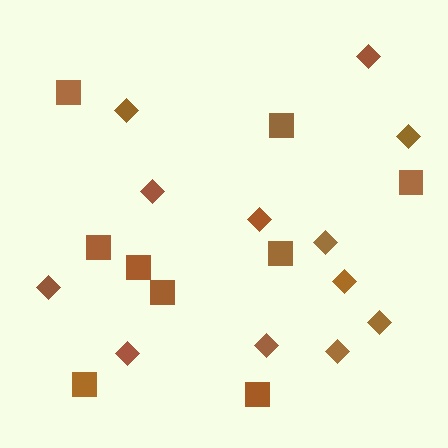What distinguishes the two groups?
There are 2 groups: one group of squares (9) and one group of diamonds (12).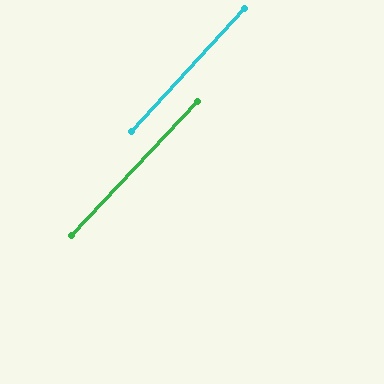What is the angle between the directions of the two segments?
Approximately 1 degree.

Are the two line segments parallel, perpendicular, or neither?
Parallel — their directions differ by only 0.6°.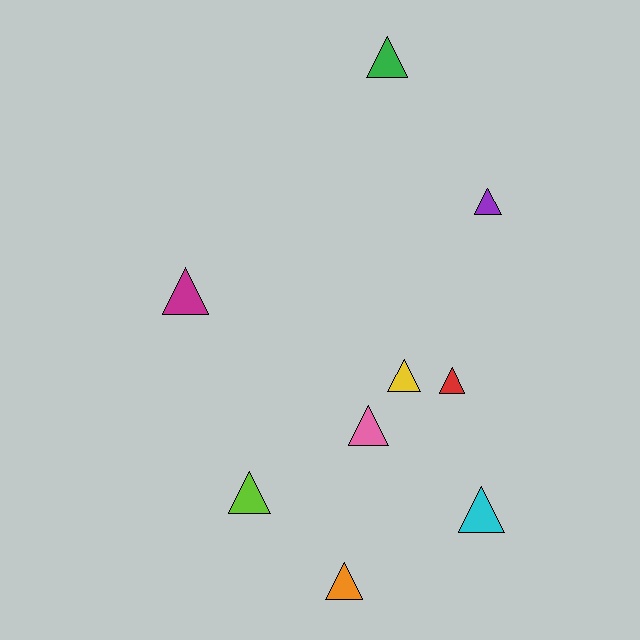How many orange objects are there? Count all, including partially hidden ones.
There is 1 orange object.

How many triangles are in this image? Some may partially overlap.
There are 9 triangles.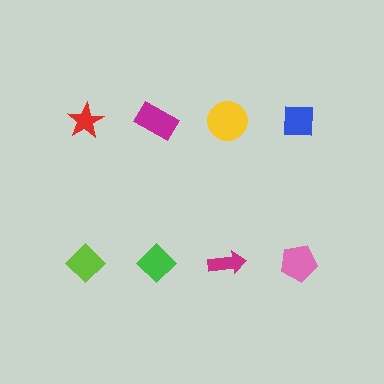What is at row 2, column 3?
A magenta arrow.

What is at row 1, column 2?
A magenta rectangle.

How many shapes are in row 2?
4 shapes.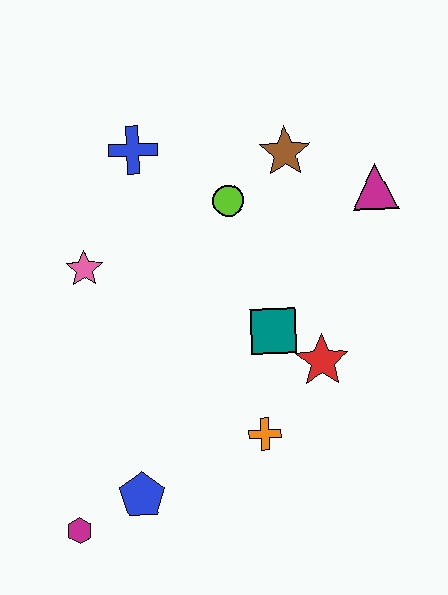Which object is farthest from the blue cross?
The magenta hexagon is farthest from the blue cross.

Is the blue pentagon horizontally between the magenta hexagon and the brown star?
Yes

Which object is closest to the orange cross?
The red star is closest to the orange cross.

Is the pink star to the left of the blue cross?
Yes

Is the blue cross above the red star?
Yes